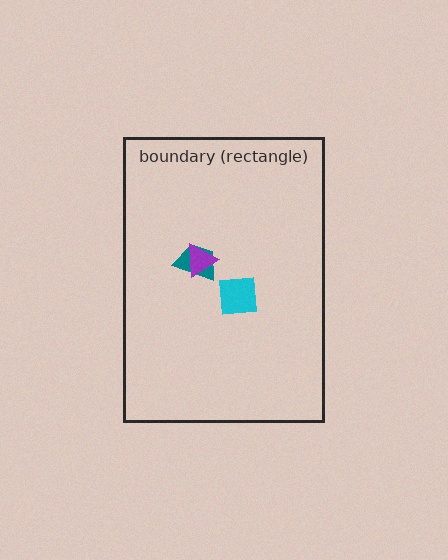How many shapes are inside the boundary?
3 inside, 0 outside.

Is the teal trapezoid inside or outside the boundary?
Inside.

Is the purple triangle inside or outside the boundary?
Inside.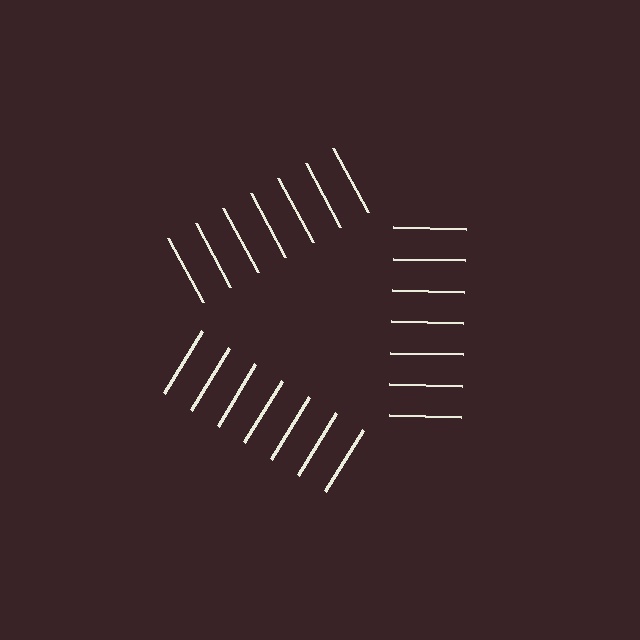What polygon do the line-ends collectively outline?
An illusory triangle — the line segments terminate on its edges but no continuous stroke is drawn.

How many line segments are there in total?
21 — 7 along each of the 3 edges.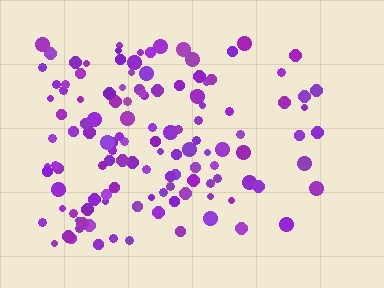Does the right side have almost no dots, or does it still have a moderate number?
Still a moderate number, just noticeably fewer than the left.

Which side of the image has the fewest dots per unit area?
The right.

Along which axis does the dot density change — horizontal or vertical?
Horizontal.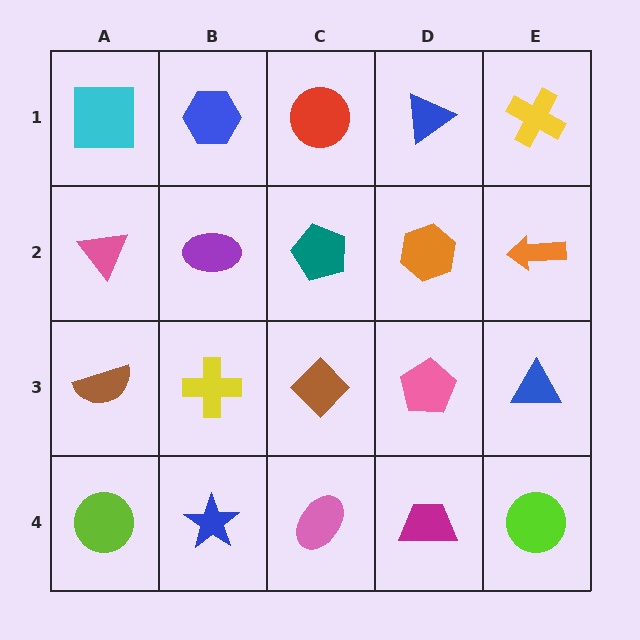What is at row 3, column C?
A brown diamond.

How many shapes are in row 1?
5 shapes.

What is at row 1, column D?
A blue triangle.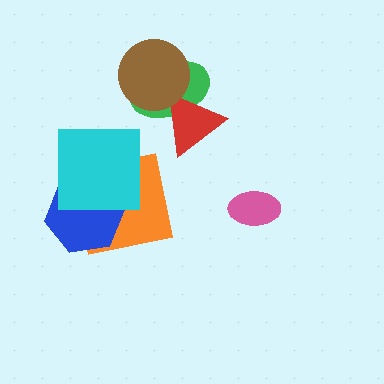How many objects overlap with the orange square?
2 objects overlap with the orange square.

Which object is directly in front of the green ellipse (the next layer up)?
The red triangle is directly in front of the green ellipse.